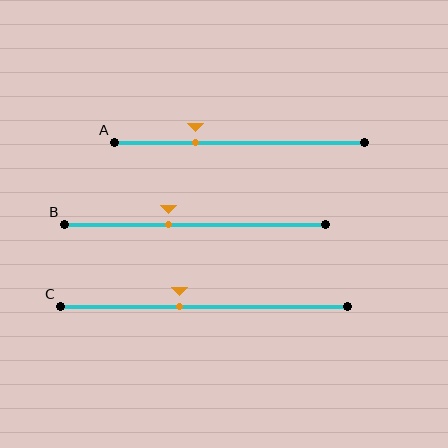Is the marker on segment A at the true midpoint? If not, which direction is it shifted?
No, the marker on segment A is shifted to the left by about 18% of the segment length.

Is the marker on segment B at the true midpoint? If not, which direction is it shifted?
No, the marker on segment B is shifted to the left by about 10% of the segment length.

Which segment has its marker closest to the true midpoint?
Segment C has its marker closest to the true midpoint.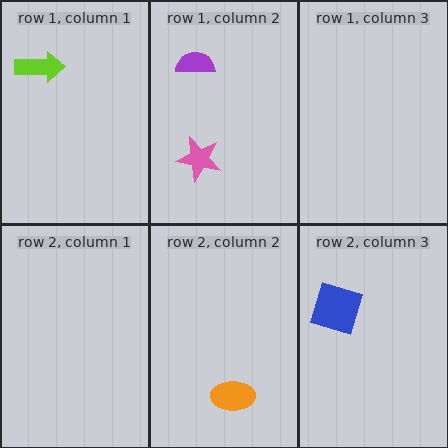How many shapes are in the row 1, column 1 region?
1.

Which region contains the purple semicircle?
The row 1, column 2 region.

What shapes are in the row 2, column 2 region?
The orange ellipse.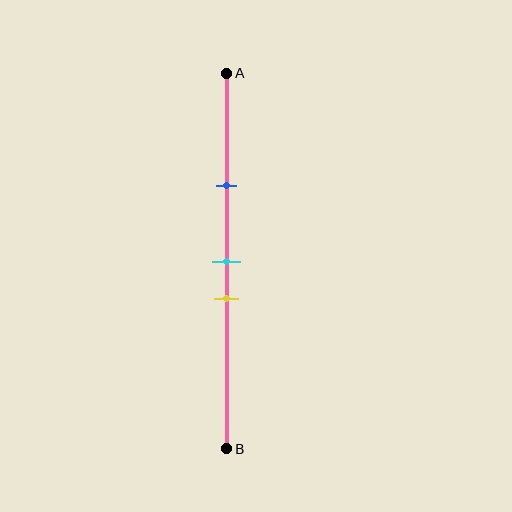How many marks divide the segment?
There are 3 marks dividing the segment.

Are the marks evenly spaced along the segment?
No, the marks are not evenly spaced.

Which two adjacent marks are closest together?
The cyan and yellow marks are the closest adjacent pair.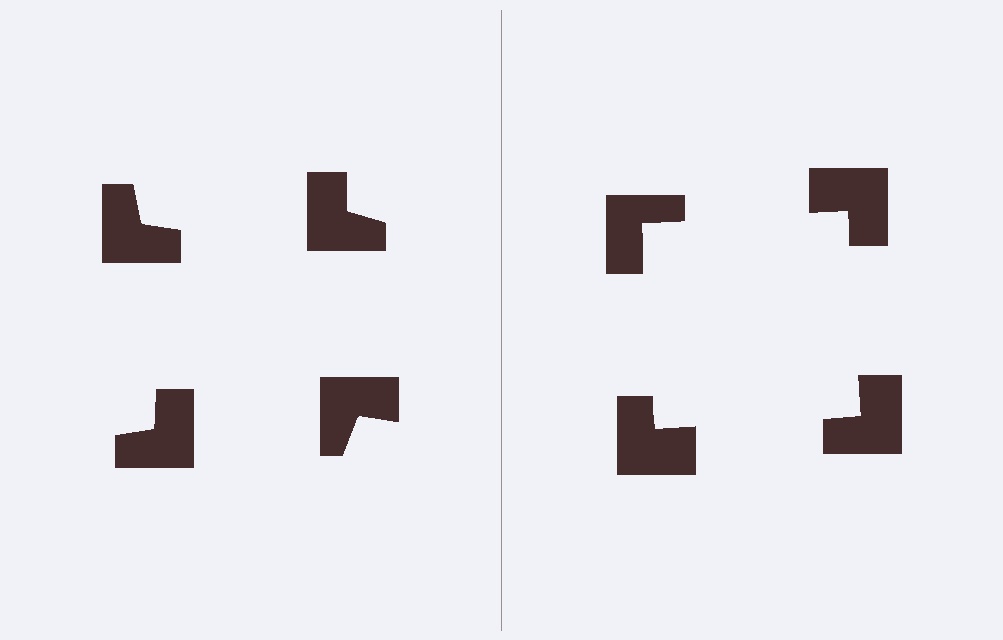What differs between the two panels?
The notched squares are positioned identically on both sides; only the wedge orientations differ. On the right they align to a square; on the left they are misaligned.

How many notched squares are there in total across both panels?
8 — 4 on each side.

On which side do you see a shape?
An illusory square appears on the right side. On the left side the wedge cuts are rotated, so no coherent shape forms.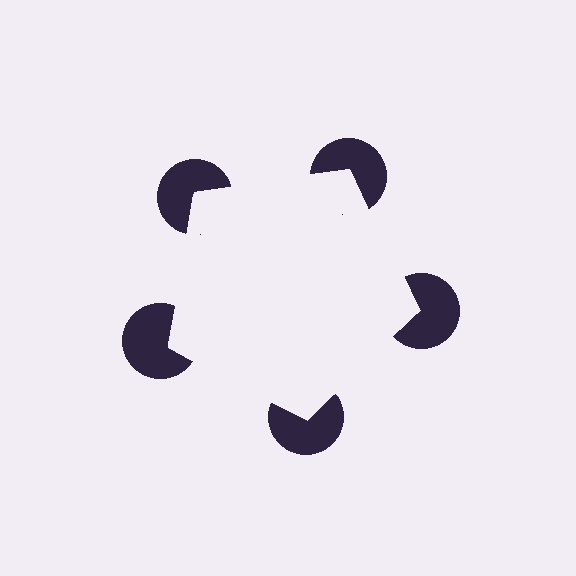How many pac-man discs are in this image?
There are 5 — one at each vertex of the illusory pentagon.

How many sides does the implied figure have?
5 sides.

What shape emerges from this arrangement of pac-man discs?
An illusory pentagon — its edges are inferred from the aligned wedge cuts in the pac-man discs, not physically drawn.